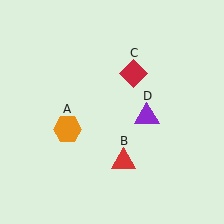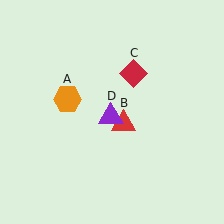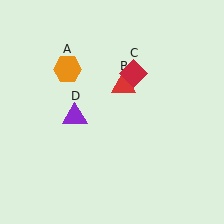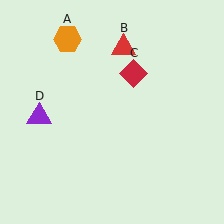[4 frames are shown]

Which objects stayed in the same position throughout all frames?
Red diamond (object C) remained stationary.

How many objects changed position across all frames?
3 objects changed position: orange hexagon (object A), red triangle (object B), purple triangle (object D).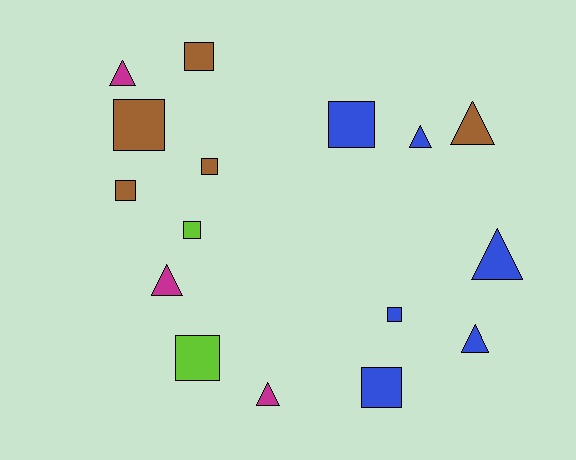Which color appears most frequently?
Blue, with 6 objects.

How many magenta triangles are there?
There are 3 magenta triangles.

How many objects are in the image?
There are 16 objects.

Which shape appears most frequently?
Square, with 9 objects.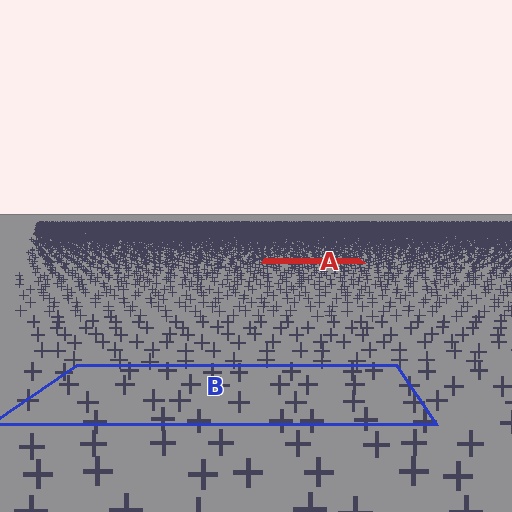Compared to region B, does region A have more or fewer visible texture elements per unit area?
Region A has more texture elements per unit area — they are packed more densely because it is farther away.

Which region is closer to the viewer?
Region B is closer. The texture elements there are larger and more spread out.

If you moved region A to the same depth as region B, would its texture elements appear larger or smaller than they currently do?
They would appear larger. At a closer depth, the same texture elements are projected at a bigger on-screen size.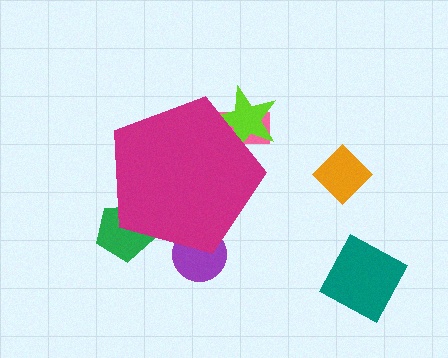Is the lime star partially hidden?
Yes, the lime star is partially hidden behind the magenta pentagon.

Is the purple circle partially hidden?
Yes, the purple circle is partially hidden behind the magenta pentagon.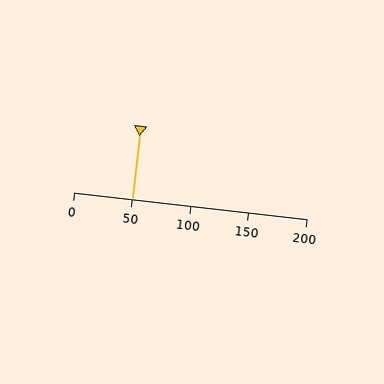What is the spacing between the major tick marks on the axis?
The major ticks are spaced 50 apart.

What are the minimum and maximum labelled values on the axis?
The axis runs from 0 to 200.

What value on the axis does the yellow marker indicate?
The marker indicates approximately 50.